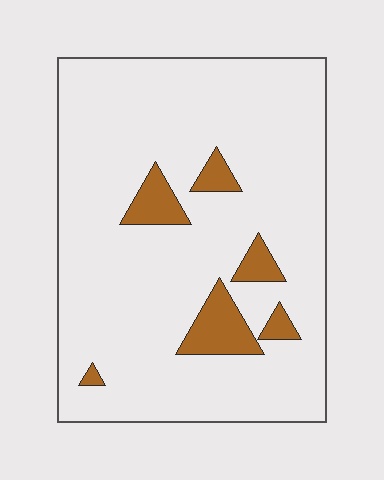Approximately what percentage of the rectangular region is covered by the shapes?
Approximately 10%.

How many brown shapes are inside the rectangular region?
6.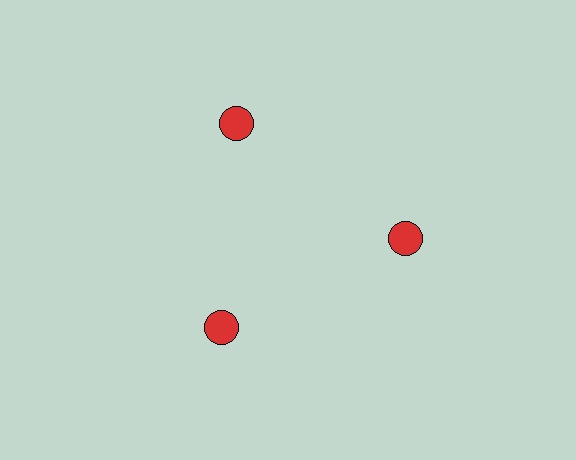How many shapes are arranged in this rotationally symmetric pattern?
There are 3 shapes, arranged in 3 groups of 1.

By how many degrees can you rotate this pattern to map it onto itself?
The pattern maps onto itself every 120 degrees of rotation.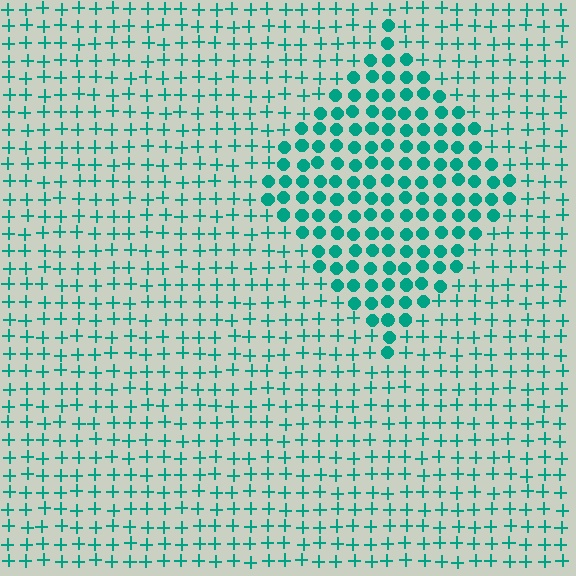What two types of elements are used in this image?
The image uses circles inside the diamond region and plus signs outside it.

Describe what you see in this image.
The image is filled with small teal elements arranged in a uniform grid. A diamond-shaped region contains circles, while the surrounding area contains plus signs. The boundary is defined purely by the change in element shape.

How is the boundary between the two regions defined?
The boundary is defined by a change in element shape: circles inside vs. plus signs outside. All elements share the same color and spacing.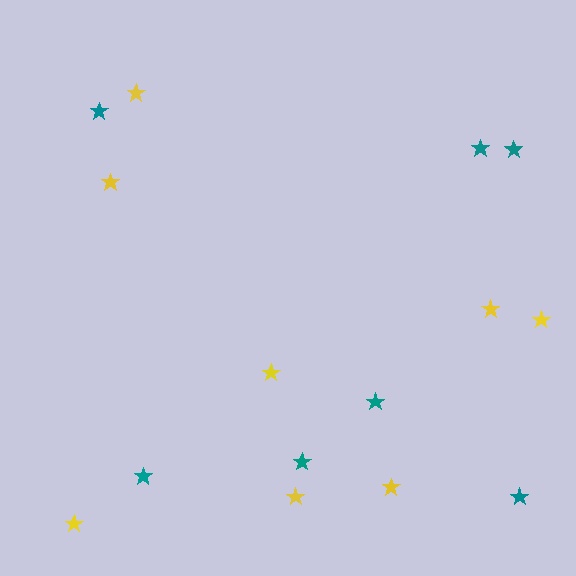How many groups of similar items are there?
There are 2 groups: one group of teal stars (7) and one group of yellow stars (8).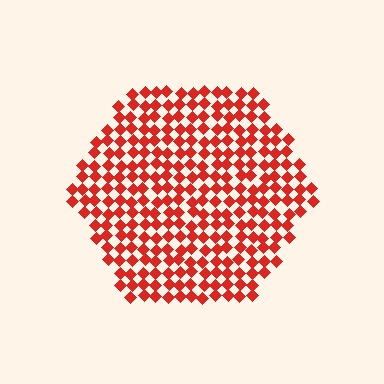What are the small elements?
The small elements are diamonds.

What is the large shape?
The large shape is a hexagon.